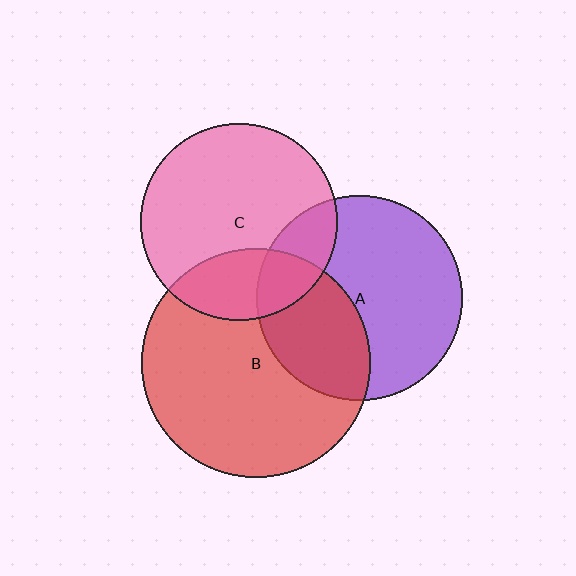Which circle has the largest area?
Circle B (red).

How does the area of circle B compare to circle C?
Approximately 1.4 times.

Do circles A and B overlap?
Yes.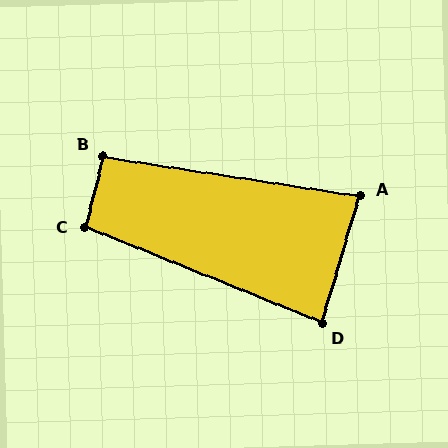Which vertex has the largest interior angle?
C, at approximately 98 degrees.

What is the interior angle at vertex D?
Approximately 85 degrees (acute).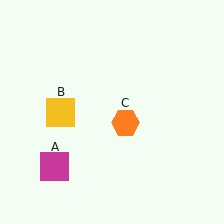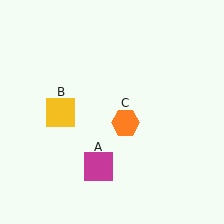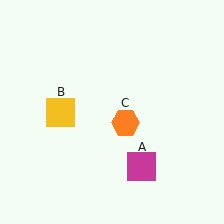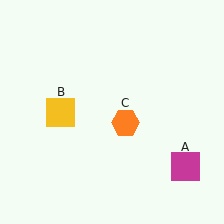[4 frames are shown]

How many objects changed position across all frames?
1 object changed position: magenta square (object A).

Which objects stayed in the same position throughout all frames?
Yellow square (object B) and orange hexagon (object C) remained stationary.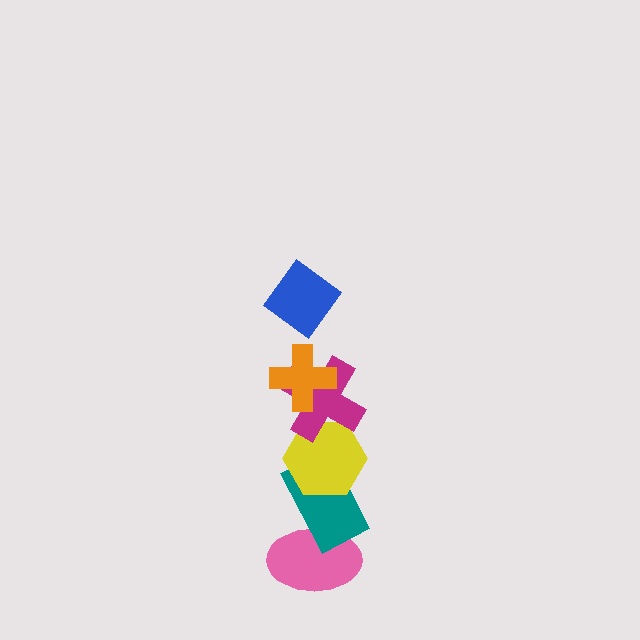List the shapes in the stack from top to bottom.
From top to bottom: the blue diamond, the orange cross, the magenta cross, the yellow hexagon, the teal rectangle, the pink ellipse.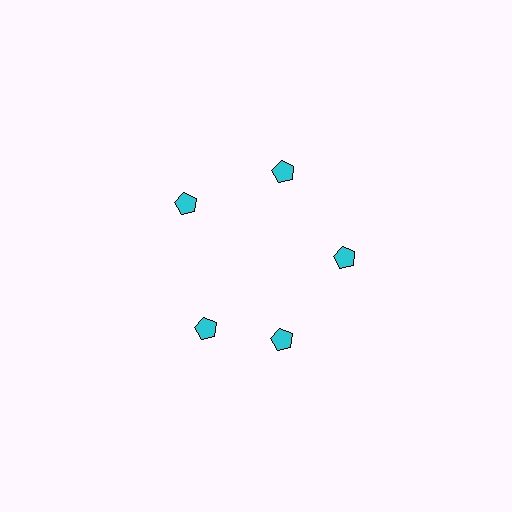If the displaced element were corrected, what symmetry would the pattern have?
It would have 5-fold rotational symmetry — the pattern would map onto itself every 72 degrees.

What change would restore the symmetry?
The symmetry would be restored by rotating it back into even spacing with its neighbors so that all 5 pentagons sit at equal angles and equal distance from the center.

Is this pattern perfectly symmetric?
No. The 5 cyan pentagons are arranged in a ring, but one element near the 8 o'clock position is rotated out of alignment along the ring, breaking the 5-fold rotational symmetry.